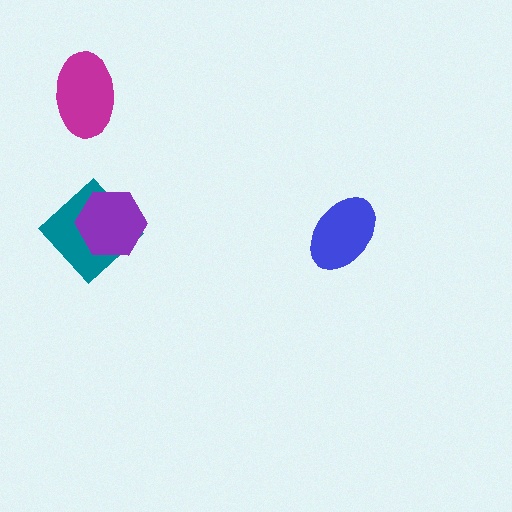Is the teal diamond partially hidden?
Yes, it is partially covered by another shape.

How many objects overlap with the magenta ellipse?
0 objects overlap with the magenta ellipse.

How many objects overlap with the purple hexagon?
1 object overlaps with the purple hexagon.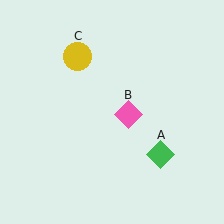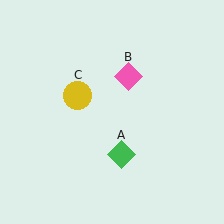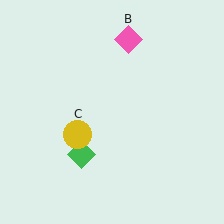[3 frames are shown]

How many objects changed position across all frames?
3 objects changed position: green diamond (object A), pink diamond (object B), yellow circle (object C).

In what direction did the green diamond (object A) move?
The green diamond (object A) moved left.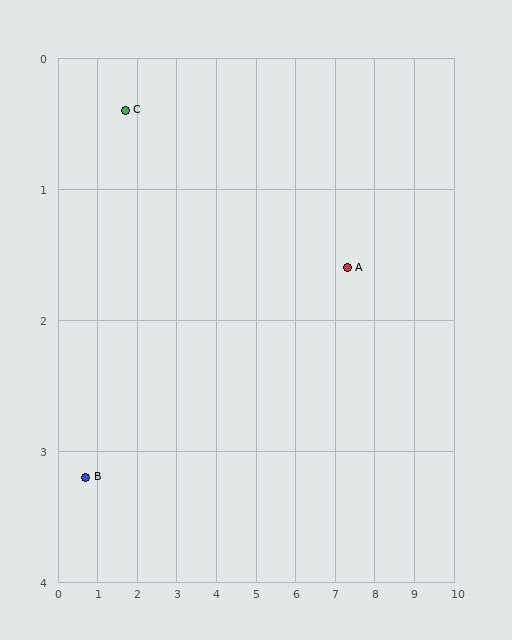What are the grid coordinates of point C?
Point C is at approximately (1.7, 0.4).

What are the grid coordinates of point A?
Point A is at approximately (7.3, 1.6).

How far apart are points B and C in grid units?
Points B and C are about 3.0 grid units apart.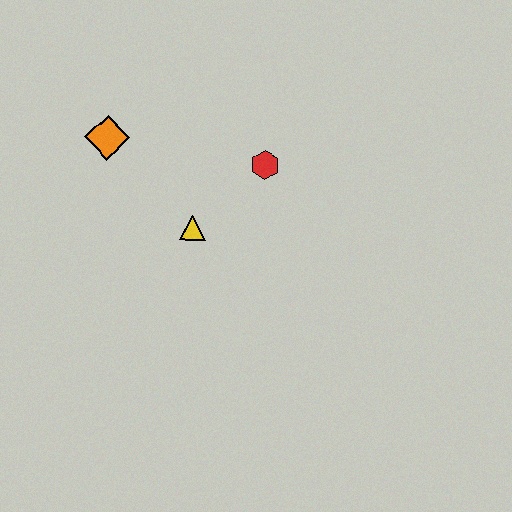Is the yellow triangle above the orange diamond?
No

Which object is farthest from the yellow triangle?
The orange diamond is farthest from the yellow triangle.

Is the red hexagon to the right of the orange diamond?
Yes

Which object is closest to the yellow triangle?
The red hexagon is closest to the yellow triangle.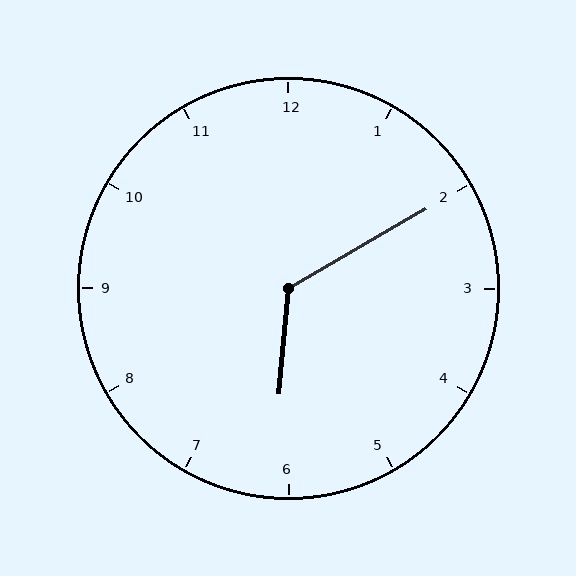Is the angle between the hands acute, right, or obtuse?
It is obtuse.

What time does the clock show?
6:10.